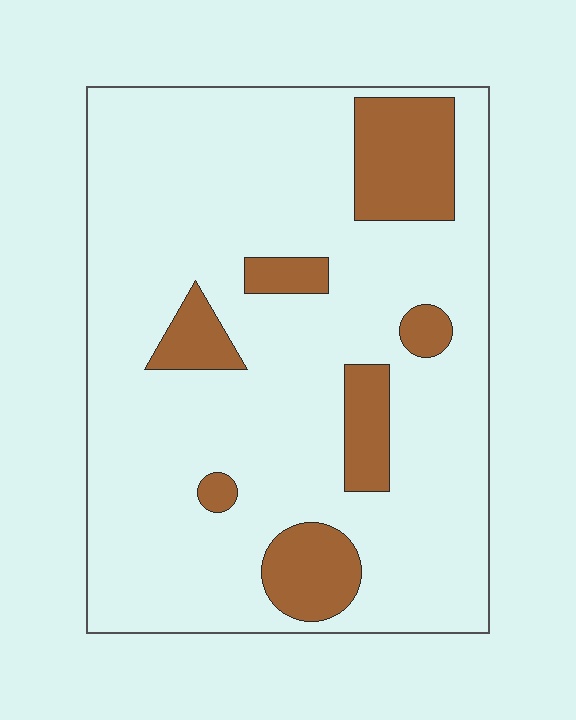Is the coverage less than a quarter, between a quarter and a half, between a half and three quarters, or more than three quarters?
Less than a quarter.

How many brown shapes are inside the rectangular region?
7.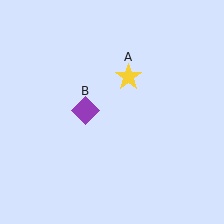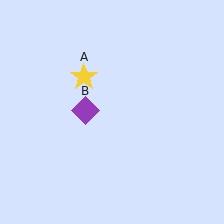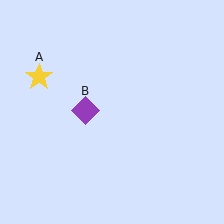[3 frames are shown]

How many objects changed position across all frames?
1 object changed position: yellow star (object A).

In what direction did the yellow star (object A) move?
The yellow star (object A) moved left.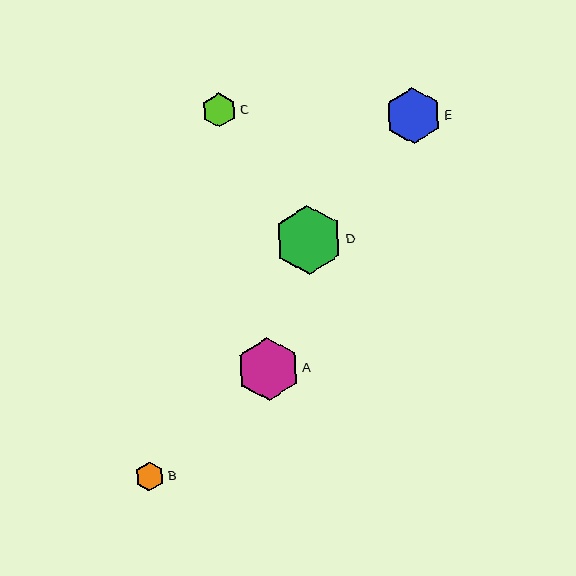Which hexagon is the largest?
Hexagon D is the largest with a size of approximately 69 pixels.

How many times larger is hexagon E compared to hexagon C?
Hexagon E is approximately 1.6 times the size of hexagon C.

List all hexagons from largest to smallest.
From largest to smallest: D, A, E, C, B.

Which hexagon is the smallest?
Hexagon B is the smallest with a size of approximately 29 pixels.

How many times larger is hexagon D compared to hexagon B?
Hexagon D is approximately 2.3 times the size of hexagon B.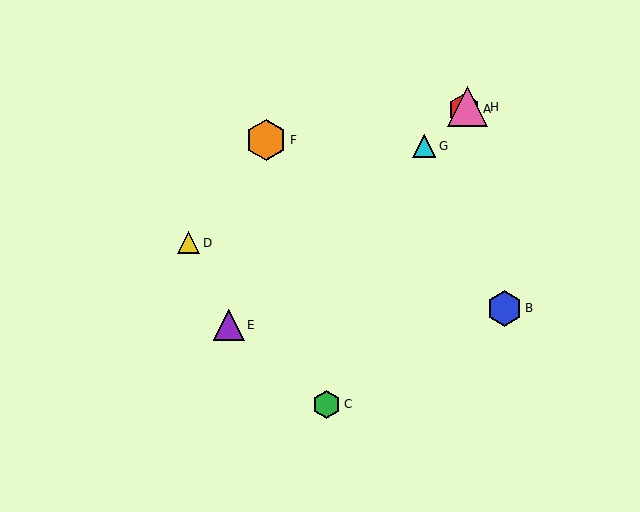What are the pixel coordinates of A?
Object A is at (464, 109).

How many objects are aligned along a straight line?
4 objects (A, E, G, H) are aligned along a straight line.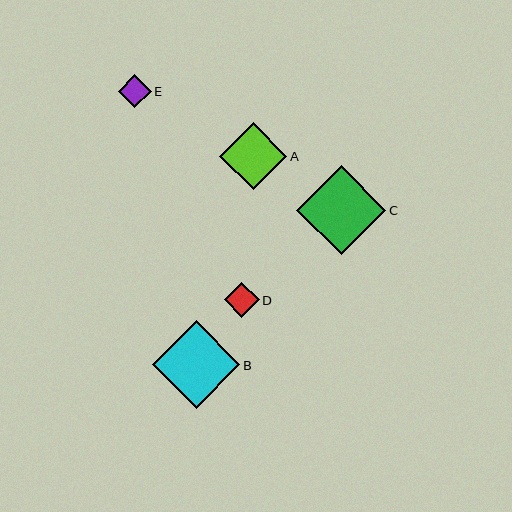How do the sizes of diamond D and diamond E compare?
Diamond D and diamond E are approximately the same size.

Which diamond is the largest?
Diamond C is the largest with a size of approximately 89 pixels.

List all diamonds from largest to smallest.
From largest to smallest: C, B, A, D, E.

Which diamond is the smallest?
Diamond E is the smallest with a size of approximately 32 pixels.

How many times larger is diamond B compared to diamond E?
Diamond B is approximately 2.7 times the size of diamond E.